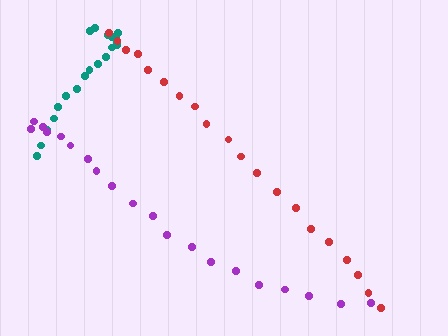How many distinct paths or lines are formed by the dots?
There are 3 distinct paths.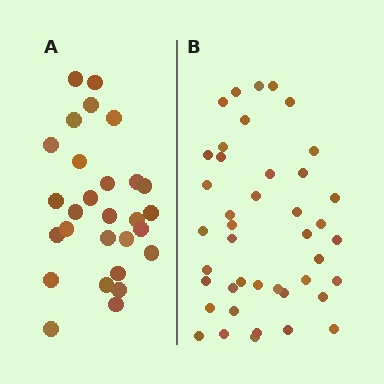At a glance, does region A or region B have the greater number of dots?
Region B (the right region) has more dots.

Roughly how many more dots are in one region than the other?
Region B has approximately 15 more dots than region A.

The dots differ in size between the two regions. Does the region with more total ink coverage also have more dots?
No. Region A has more total ink coverage because its dots are larger, but region B actually contains more individual dots. Total area can be misleading — the number of items is what matters here.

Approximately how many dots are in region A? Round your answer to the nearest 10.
About 30 dots. (The exact count is 28, which rounds to 30.)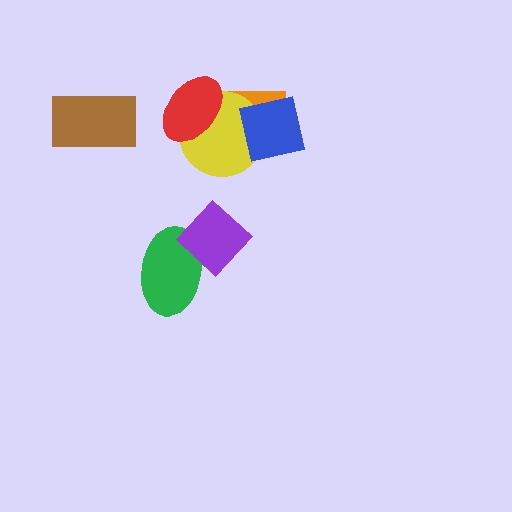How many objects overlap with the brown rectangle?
0 objects overlap with the brown rectangle.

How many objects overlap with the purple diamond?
1 object overlaps with the purple diamond.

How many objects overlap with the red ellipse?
2 objects overlap with the red ellipse.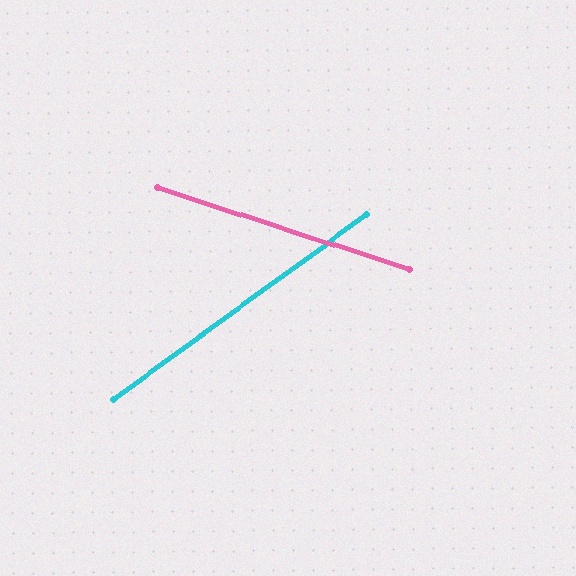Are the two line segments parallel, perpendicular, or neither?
Neither parallel nor perpendicular — they differ by about 54°.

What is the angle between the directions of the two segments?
Approximately 54 degrees.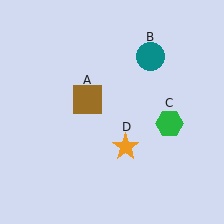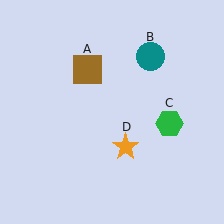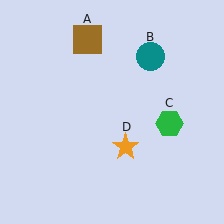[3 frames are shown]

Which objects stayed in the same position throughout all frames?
Teal circle (object B) and green hexagon (object C) and orange star (object D) remained stationary.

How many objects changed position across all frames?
1 object changed position: brown square (object A).